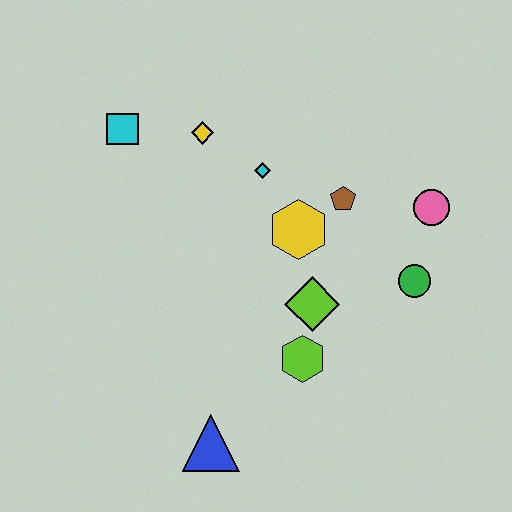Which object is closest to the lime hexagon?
The lime diamond is closest to the lime hexagon.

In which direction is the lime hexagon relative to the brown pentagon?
The lime hexagon is below the brown pentagon.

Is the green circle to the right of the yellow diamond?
Yes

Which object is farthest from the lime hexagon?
The cyan square is farthest from the lime hexagon.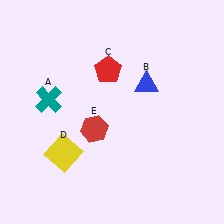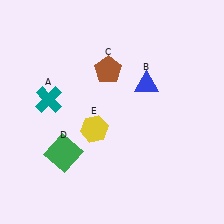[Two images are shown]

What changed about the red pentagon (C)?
In Image 1, C is red. In Image 2, it changed to brown.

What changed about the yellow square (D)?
In Image 1, D is yellow. In Image 2, it changed to green.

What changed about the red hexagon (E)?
In Image 1, E is red. In Image 2, it changed to yellow.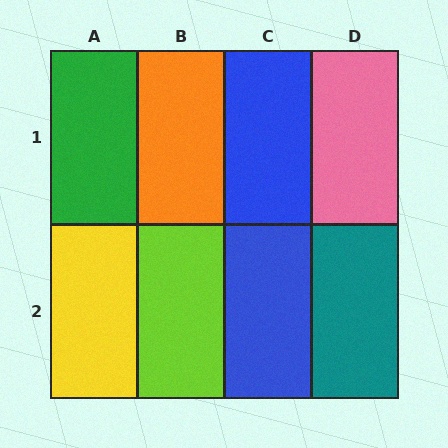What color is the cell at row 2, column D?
Teal.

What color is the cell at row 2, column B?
Lime.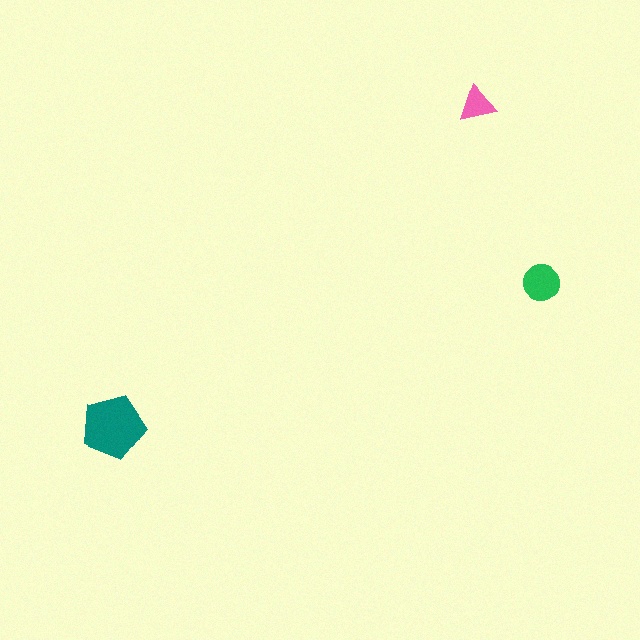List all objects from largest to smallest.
The teal pentagon, the green circle, the pink triangle.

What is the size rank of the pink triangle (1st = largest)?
3rd.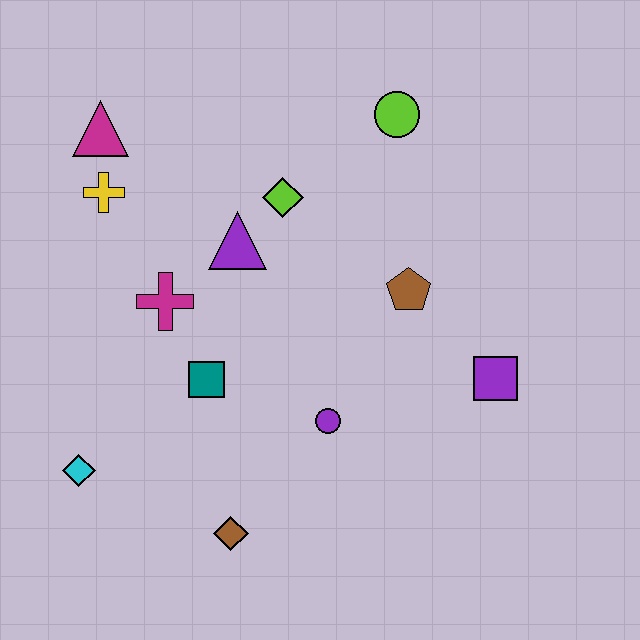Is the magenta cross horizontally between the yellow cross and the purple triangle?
Yes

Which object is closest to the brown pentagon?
The purple square is closest to the brown pentagon.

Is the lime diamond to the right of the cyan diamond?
Yes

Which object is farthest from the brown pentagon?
The cyan diamond is farthest from the brown pentagon.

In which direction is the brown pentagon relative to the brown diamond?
The brown pentagon is above the brown diamond.